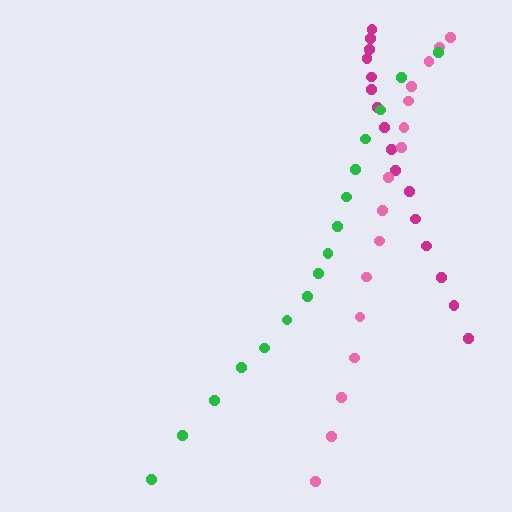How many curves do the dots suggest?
There are 3 distinct paths.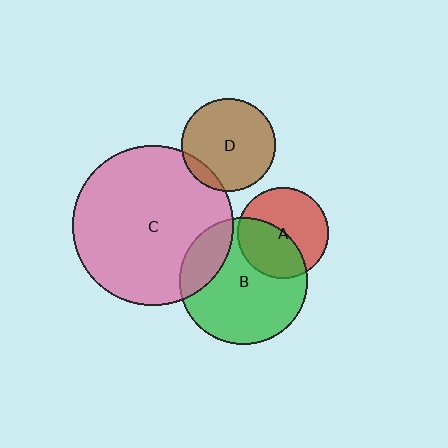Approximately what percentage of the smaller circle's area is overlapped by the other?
Approximately 20%.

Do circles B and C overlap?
Yes.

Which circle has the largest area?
Circle C (pink).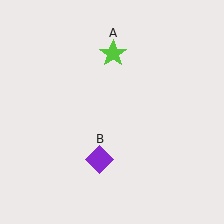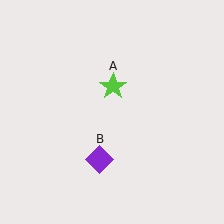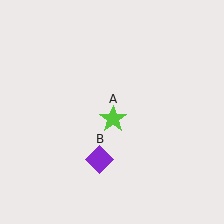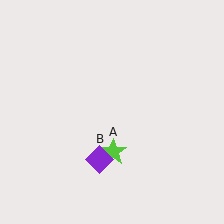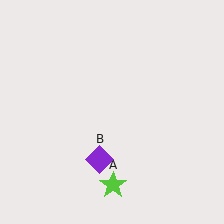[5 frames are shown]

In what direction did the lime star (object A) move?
The lime star (object A) moved down.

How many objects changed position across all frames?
1 object changed position: lime star (object A).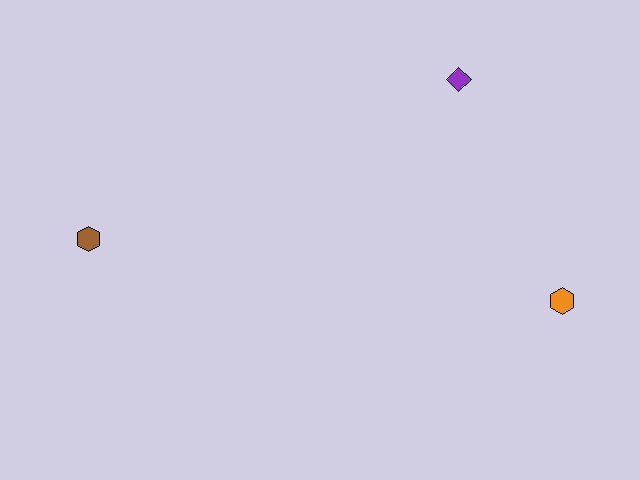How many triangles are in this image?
There are no triangles.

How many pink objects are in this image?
There are no pink objects.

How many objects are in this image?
There are 3 objects.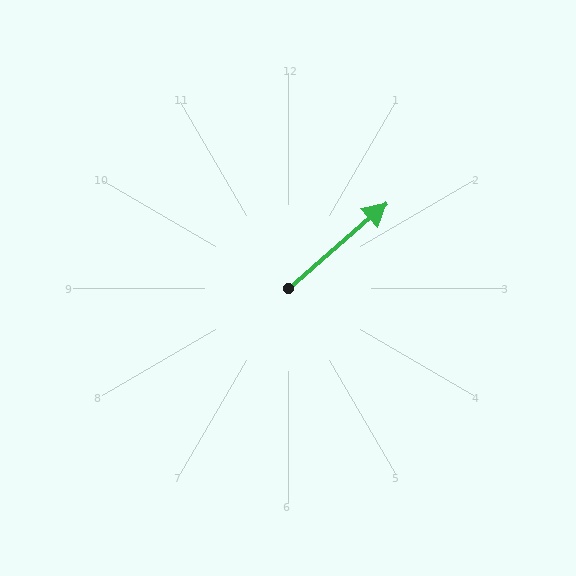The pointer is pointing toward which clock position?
Roughly 2 o'clock.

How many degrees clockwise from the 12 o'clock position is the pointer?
Approximately 49 degrees.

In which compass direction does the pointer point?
Northeast.